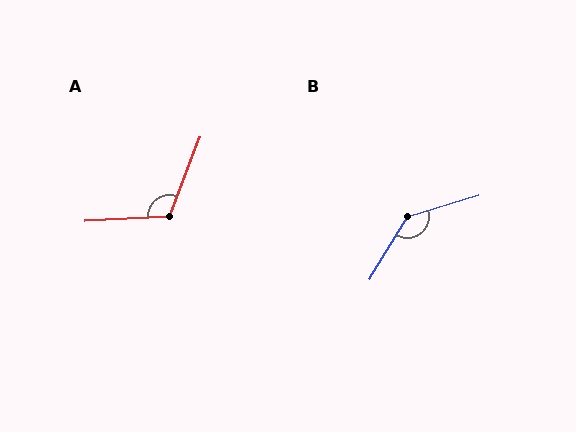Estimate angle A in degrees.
Approximately 114 degrees.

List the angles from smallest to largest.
A (114°), B (138°).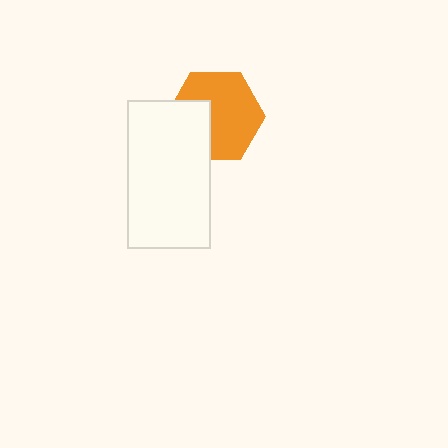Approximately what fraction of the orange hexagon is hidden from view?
Roughly 33% of the orange hexagon is hidden behind the white rectangle.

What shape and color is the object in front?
The object in front is a white rectangle.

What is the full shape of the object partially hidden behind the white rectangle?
The partially hidden object is an orange hexagon.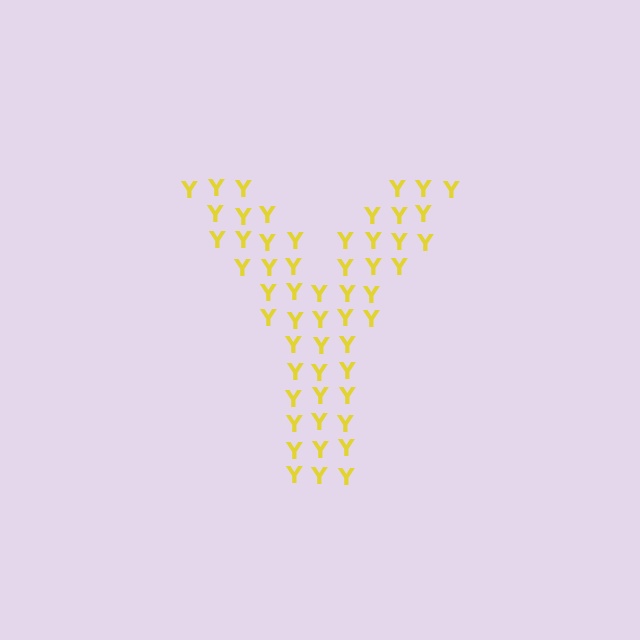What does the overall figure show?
The overall figure shows the letter Y.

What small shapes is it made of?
It is made of small letter Y's.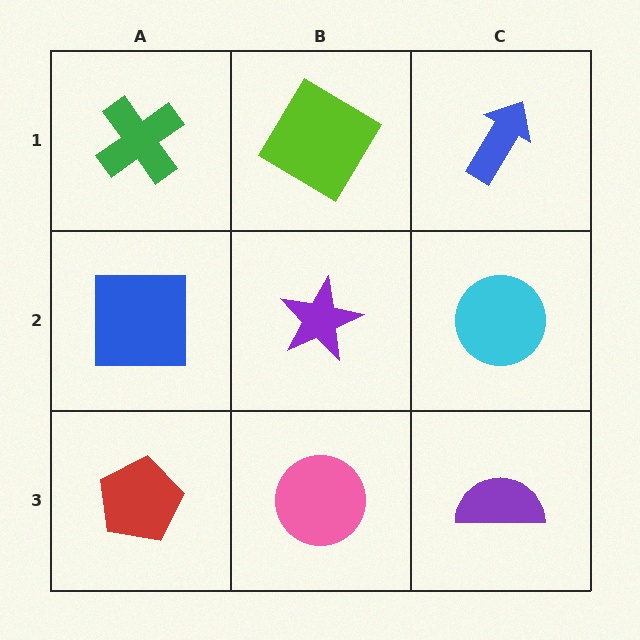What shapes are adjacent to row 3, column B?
A purple star (row 2, column B), a red pentagon (row 3, column A), a purple semicircle (row 3, column C).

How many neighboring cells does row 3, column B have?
3.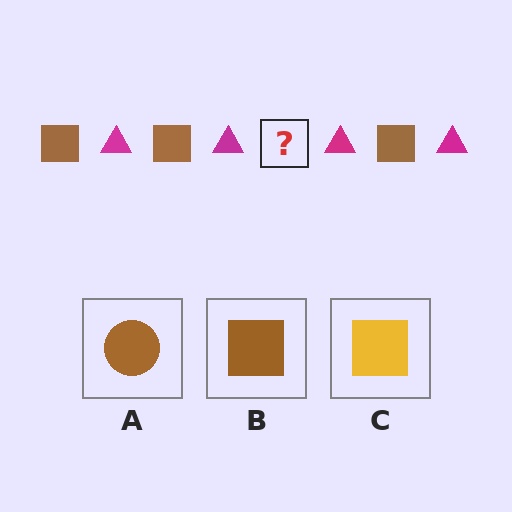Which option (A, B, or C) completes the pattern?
B.